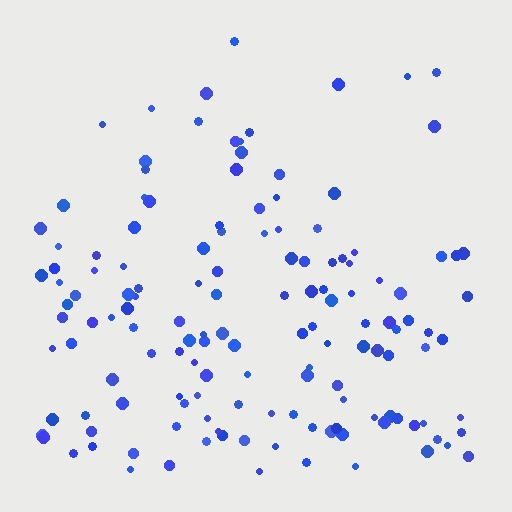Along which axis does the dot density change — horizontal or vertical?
Vertical.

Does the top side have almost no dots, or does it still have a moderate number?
Still a moderate number, just noticeably fewer than the bottom.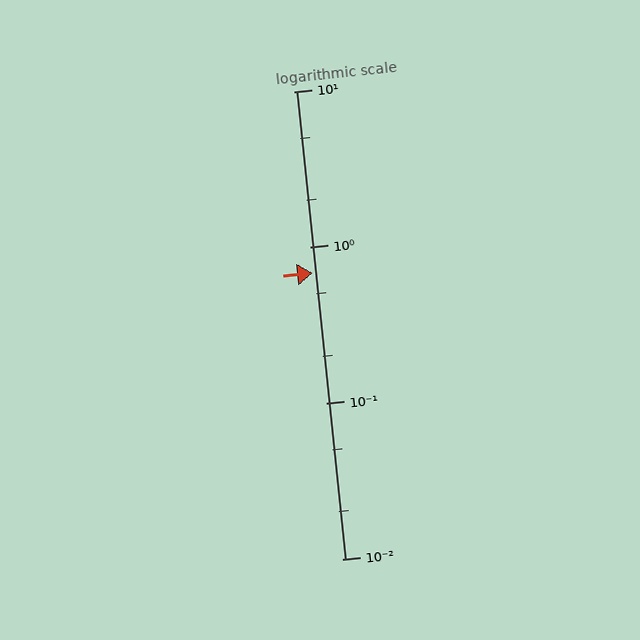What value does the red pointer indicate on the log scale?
The pointer indicates approximately 0.68.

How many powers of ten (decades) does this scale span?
The scale spans 3 decades, from 0.01 to 10.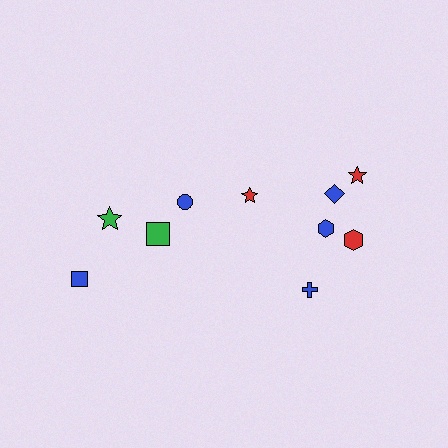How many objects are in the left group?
There are 4 objects.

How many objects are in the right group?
There are 6 objects.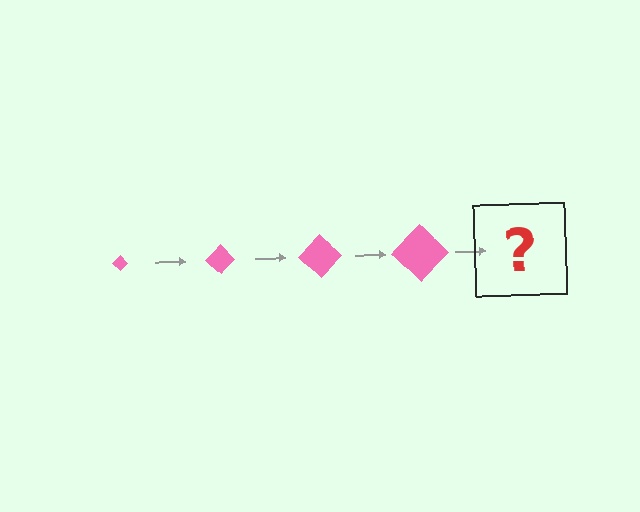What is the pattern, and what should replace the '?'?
The pattern is that the diamond gets progressively larger each step. The '?' should be a pink diamond, larger than the previous one.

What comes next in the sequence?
The next element should be a pink diamond, larger than the previous one.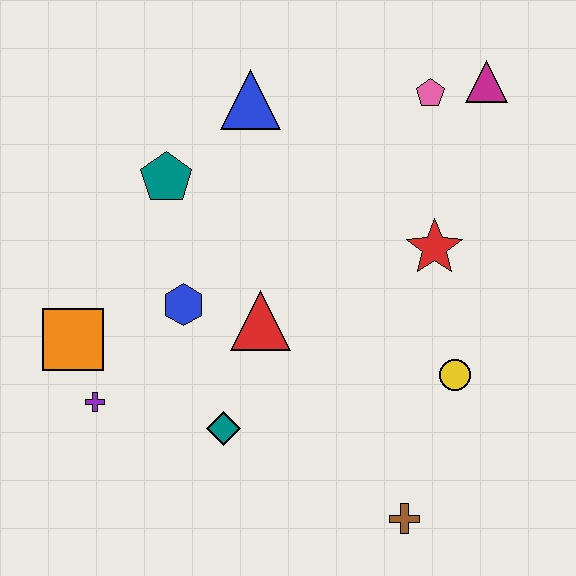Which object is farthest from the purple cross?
The magenta triangle is farthest from the purple cross.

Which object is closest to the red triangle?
The blue hexagon is closest to the red triangle.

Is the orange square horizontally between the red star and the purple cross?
No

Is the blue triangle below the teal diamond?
No